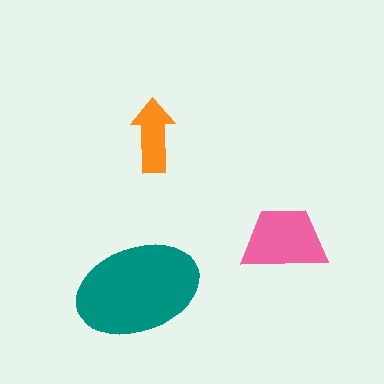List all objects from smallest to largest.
The orange arrow, the pink trapezoid, the teal ellipse.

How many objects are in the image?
There are 3 objects in the image.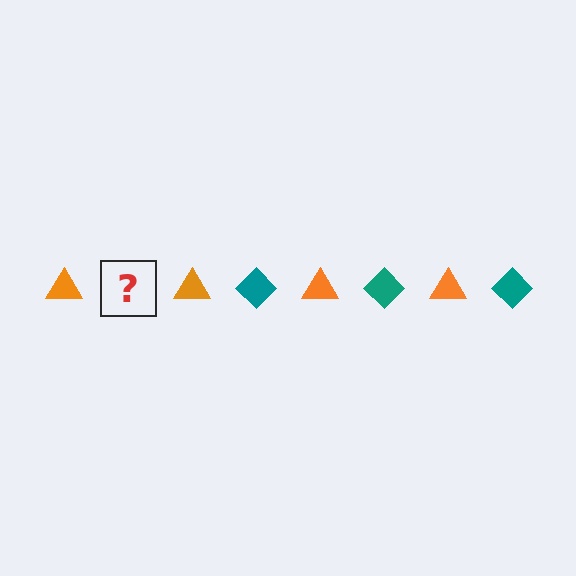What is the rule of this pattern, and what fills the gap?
The rule is that the pattern alternates between orange triangle and teal diamond. The gap should be filled with a teal diamond.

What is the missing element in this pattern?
The missing element is a teal diamond.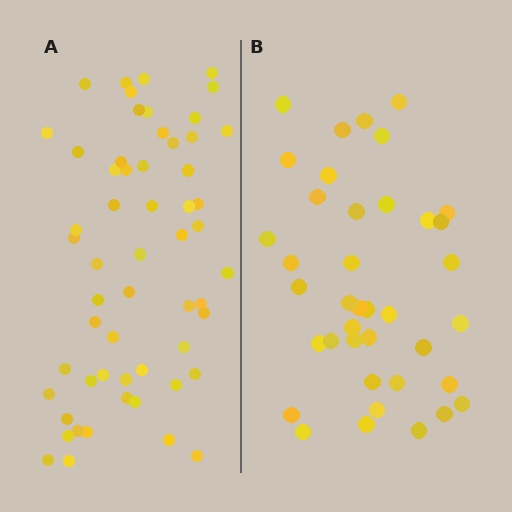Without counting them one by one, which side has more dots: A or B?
Region A (the left region) has more dots.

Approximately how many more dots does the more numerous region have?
Region A has approximately 20 more dots than region B.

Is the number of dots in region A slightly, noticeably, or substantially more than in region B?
Region A has substantially more. The ratio is roughly 1.5 to 1.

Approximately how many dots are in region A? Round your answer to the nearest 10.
About 60 dots. (The exact count is 57, which rounds to 60.)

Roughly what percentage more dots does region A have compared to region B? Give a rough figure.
About 45% more.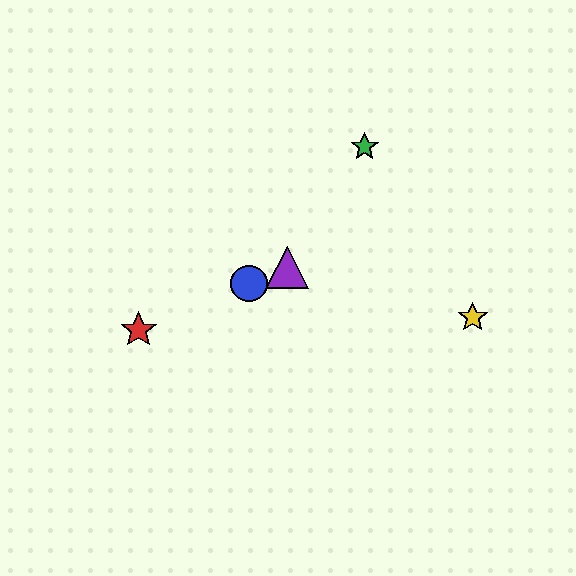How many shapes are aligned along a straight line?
3 shapes (the red star, the blue circle, the purple triangle) are aligned along a straight line.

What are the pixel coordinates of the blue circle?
The blue circle is at (249, 283).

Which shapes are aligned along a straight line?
The red star, the blue circle, the purple triangle are aligned along a straight line.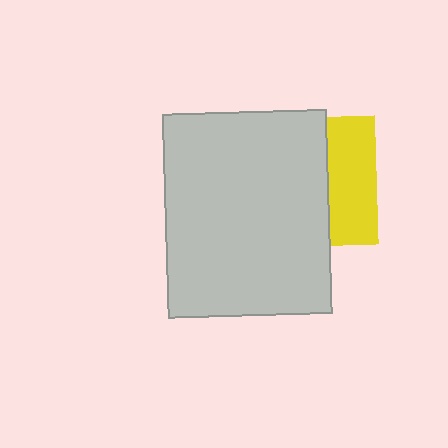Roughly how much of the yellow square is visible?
A small part of it is visible (roughly 37%).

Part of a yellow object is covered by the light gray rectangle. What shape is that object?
It is a square.